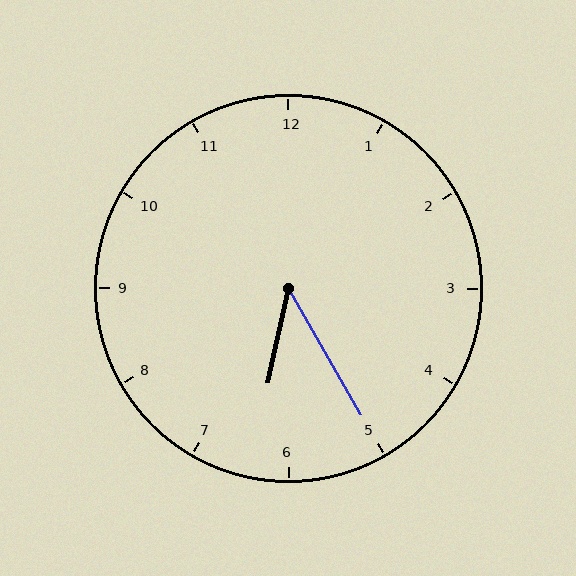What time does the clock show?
6:25.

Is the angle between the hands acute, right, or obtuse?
It is acute.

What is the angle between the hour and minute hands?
Approximately 42 degrees.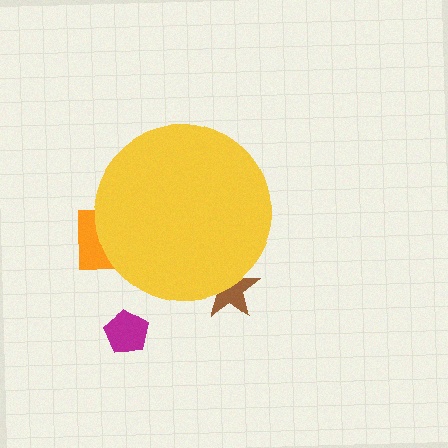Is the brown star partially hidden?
Yes, the brown star is partially hidden behind the yellow circle.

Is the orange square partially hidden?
Yes, the orange square is partially hidden behind the yellow circle.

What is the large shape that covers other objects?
A yellow circle.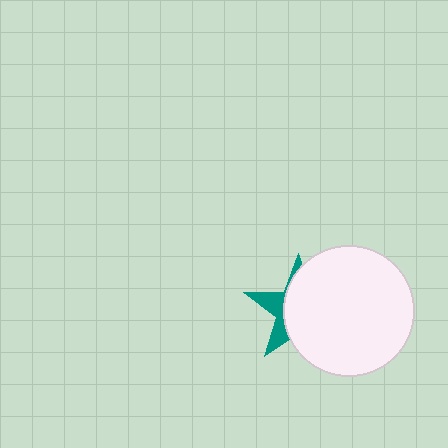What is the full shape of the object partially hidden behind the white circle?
The partially hidden object is a teal star.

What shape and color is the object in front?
The object in front is a white circle.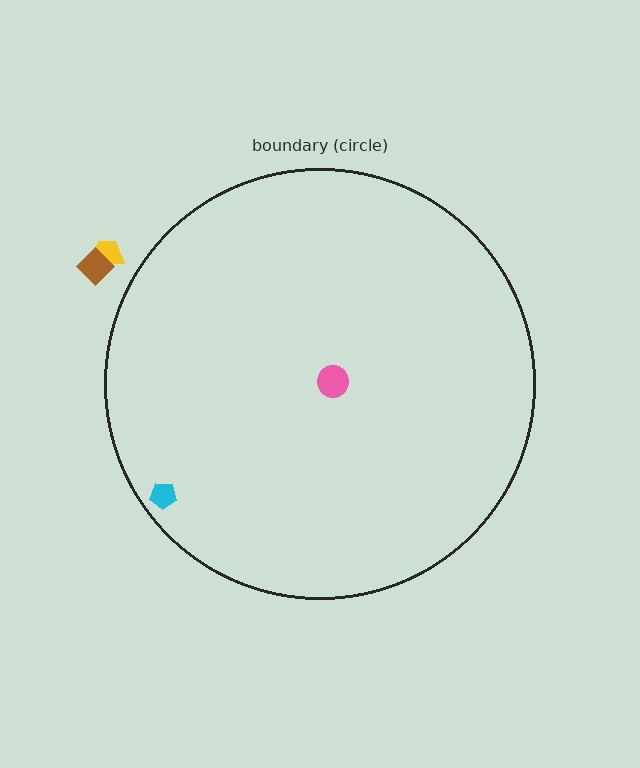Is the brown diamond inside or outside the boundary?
Outside.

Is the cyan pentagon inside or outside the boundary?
Inside.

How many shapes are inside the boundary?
2 inside, 2 outside.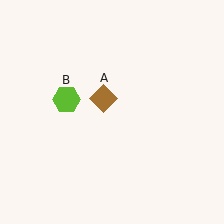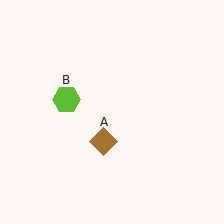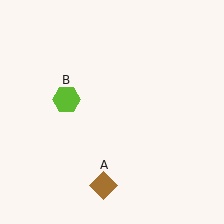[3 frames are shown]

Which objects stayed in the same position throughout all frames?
Lime hexagon (object B) remained stationary.